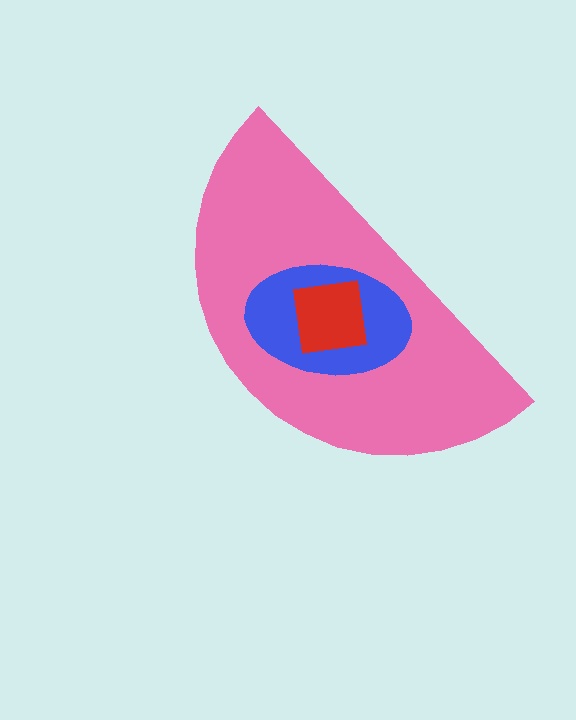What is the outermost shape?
The pink semicircle.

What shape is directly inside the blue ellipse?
The red square.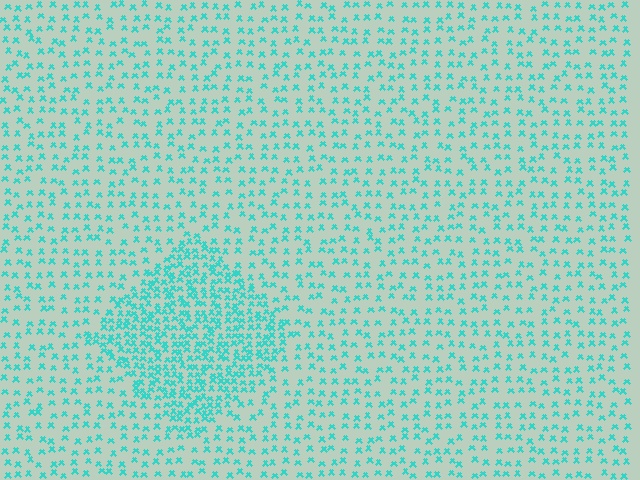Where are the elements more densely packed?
The elements are more densely packed inside the diamond boundary.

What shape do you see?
I see a diamond.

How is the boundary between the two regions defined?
The boundary is defined by a change in element density (approximately 2.3x ratio). All elements are the same color, size, and shape.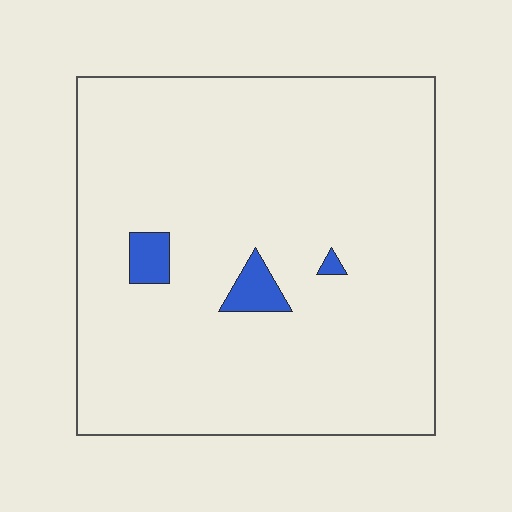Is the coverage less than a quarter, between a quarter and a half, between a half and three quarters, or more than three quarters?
Less than a quarter.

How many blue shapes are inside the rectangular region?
3.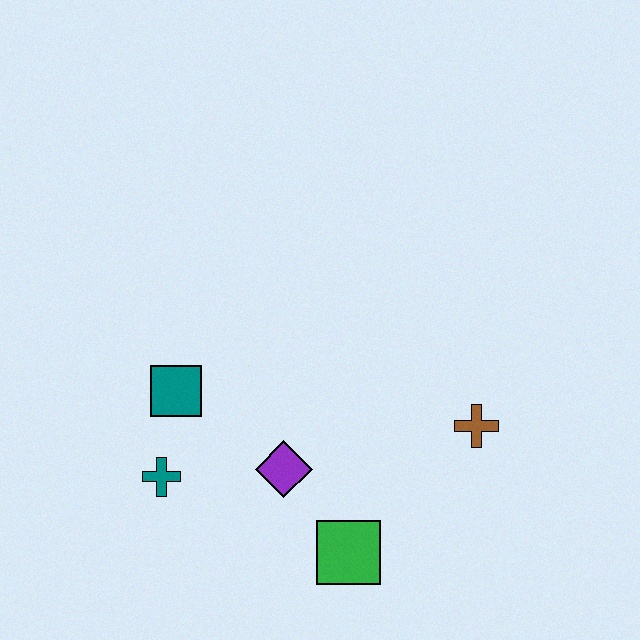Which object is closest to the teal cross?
The teal square is closest to the teal cross.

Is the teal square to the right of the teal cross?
Yes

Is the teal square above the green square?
Yes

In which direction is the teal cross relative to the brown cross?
The teal cross is to the left of the brown cross.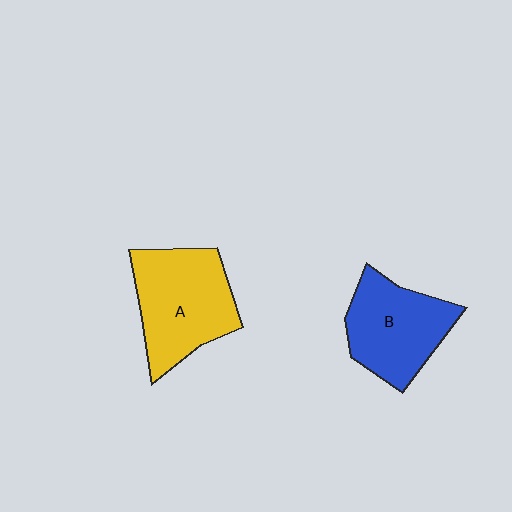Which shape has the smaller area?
Shape B (blue).